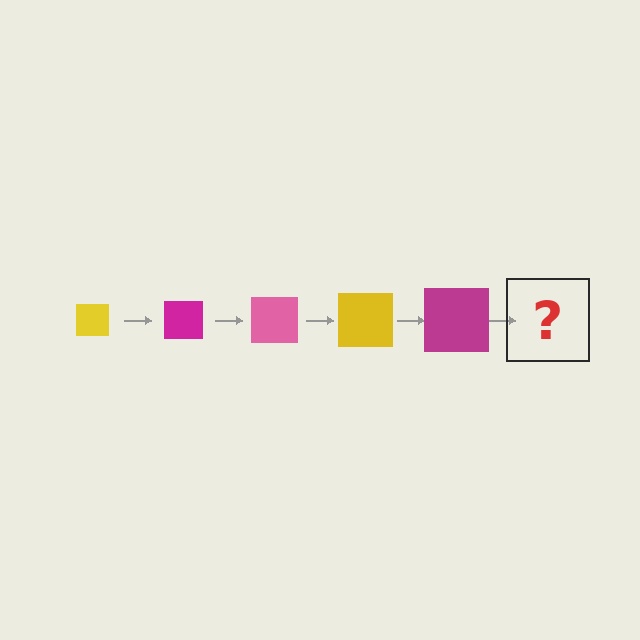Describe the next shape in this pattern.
It should be a pink square, larger than the previous one.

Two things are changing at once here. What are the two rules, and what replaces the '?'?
The two rules are that the square grows larger each step and the color cycles through yellow, magenta, and pink. The '?' should be a pink square, larger than the previous one.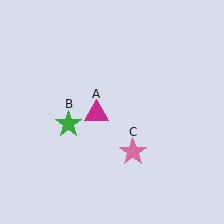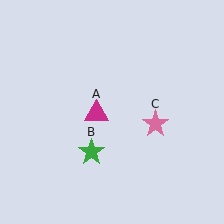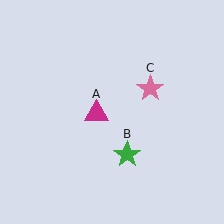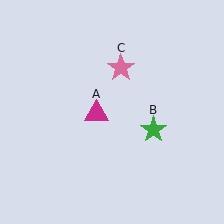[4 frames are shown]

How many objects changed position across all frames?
2 objects changed position: green star (object B), pink star (object C).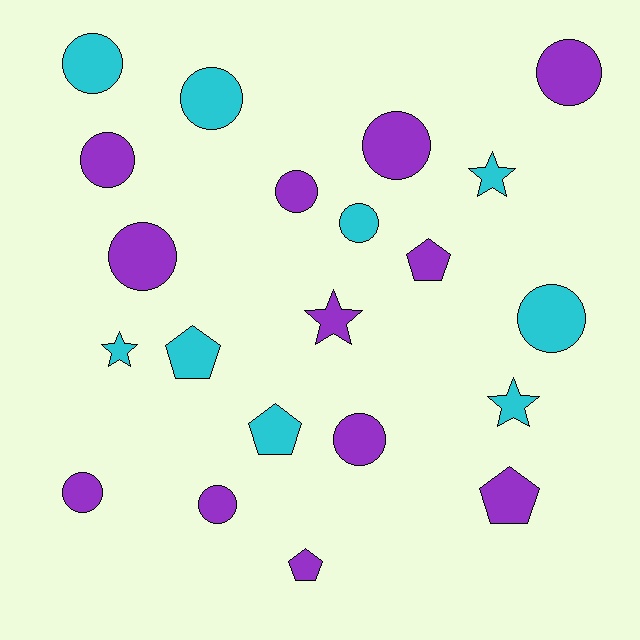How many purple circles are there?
There are 8 purple circles.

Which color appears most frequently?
Purple, with 12 objects.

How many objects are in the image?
There are 21 objects.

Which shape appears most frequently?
Circle, with 12 objects.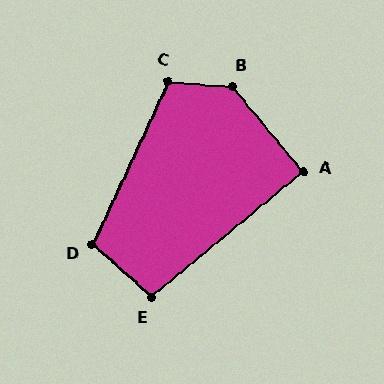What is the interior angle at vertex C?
Approximately 111 degrees (obtuse).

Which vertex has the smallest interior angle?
A, at approximately 90 degrees.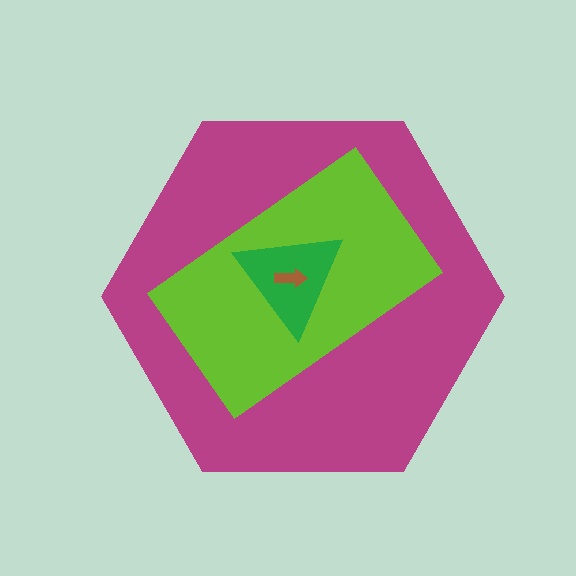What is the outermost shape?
The magenta hexagon.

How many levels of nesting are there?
4.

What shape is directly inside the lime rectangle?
The green triangle.